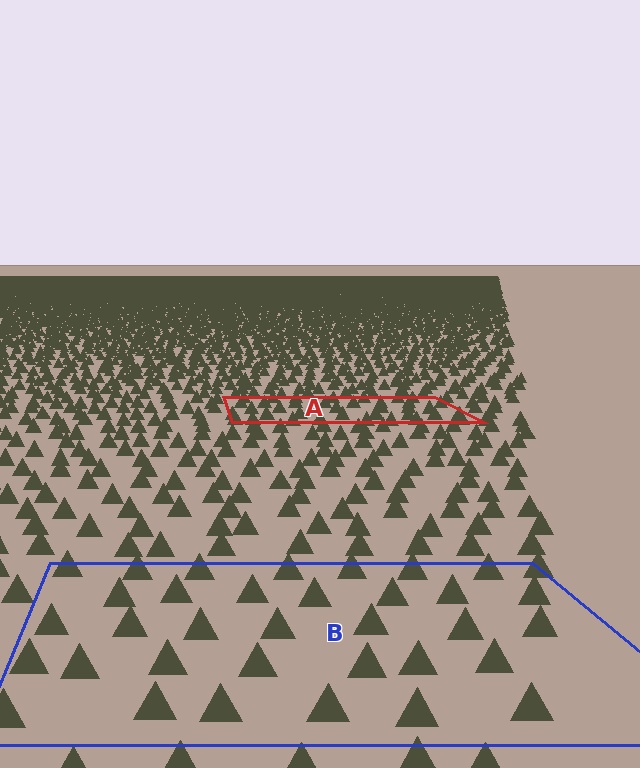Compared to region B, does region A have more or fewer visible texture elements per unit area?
Region A has more texture elements per unit area — they are packed more densely because it is farther away.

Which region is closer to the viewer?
Region B is closer. The texture elements there are larger and more spread out.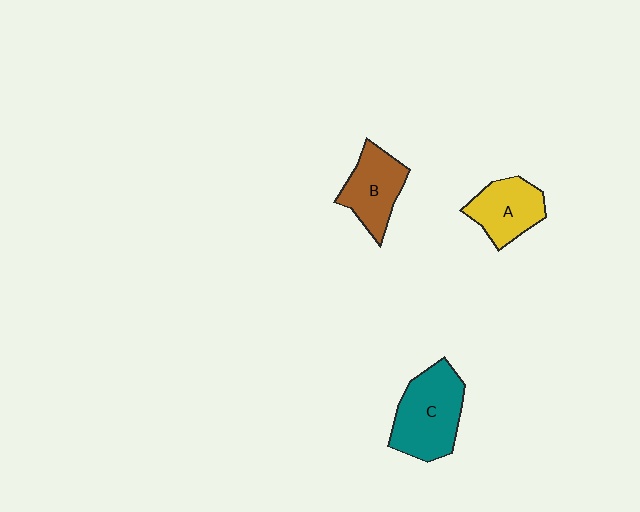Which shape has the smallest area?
Shape A (yellow).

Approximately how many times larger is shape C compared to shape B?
Approximately 1.4 times.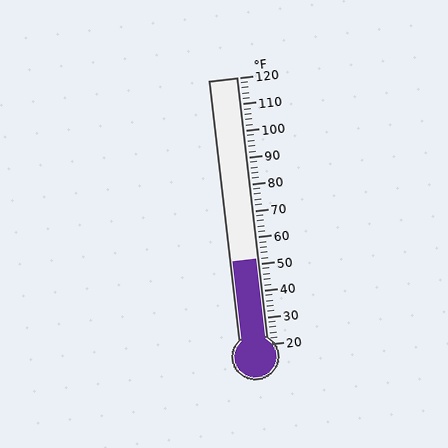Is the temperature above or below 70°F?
The temperature is below 70°F.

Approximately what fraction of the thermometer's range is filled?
The thermometer is filled to approximately 30% of its range.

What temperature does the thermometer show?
The thermometer shows approximately 52°F.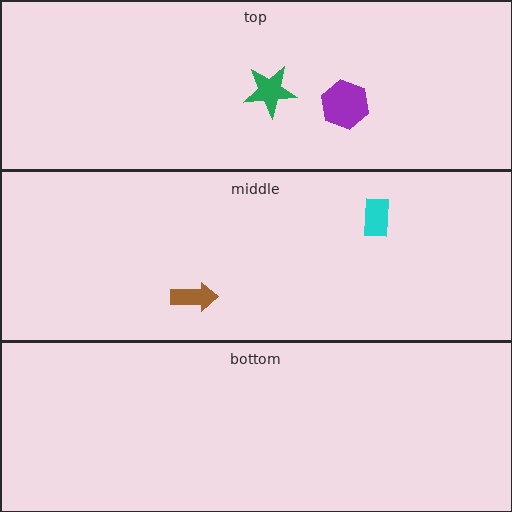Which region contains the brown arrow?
The middle region.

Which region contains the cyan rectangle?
The middle region.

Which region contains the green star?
The top region.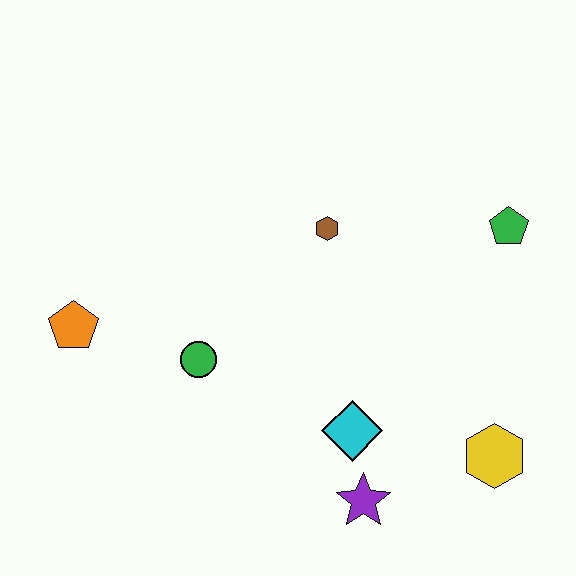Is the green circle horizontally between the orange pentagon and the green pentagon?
Yes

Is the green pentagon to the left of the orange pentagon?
No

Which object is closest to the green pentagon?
The brown hexagon is closest to the green pentagon.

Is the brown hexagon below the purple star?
No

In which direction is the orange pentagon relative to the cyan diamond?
The orange pentagon is to the left of the cyan diamond.